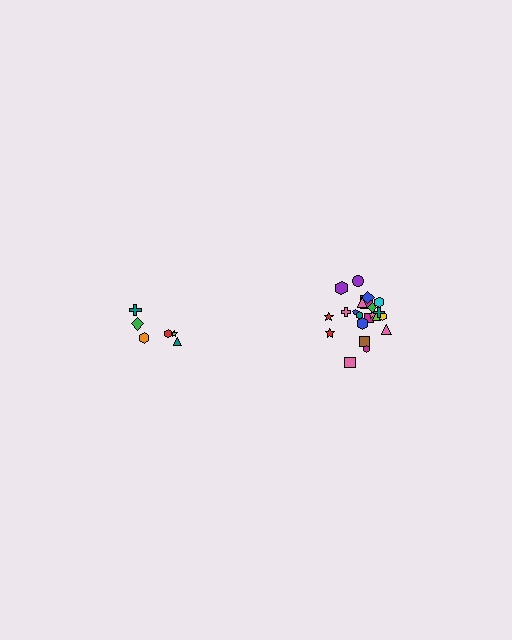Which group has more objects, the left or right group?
The right group.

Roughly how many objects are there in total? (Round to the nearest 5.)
Roughly 30 objects in total.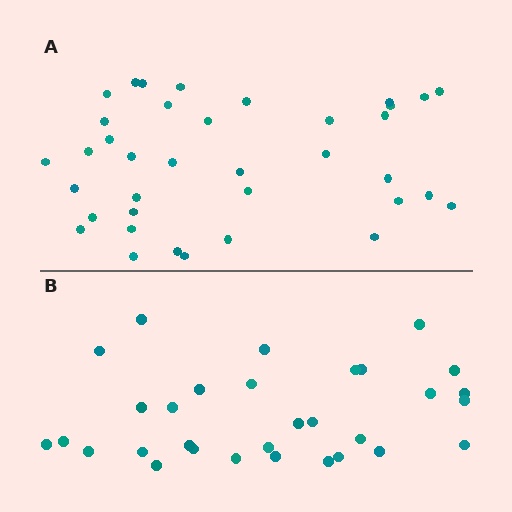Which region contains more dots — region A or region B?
Region A (the top region) has more dots.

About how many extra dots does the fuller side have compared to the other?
Region A has about 6 more dots than region B.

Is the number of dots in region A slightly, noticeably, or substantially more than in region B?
Region A has only slightly more — the two regions are fairly close. The ratio is roughly 1.2 to 1.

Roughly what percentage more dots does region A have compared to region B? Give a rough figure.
About 20% more.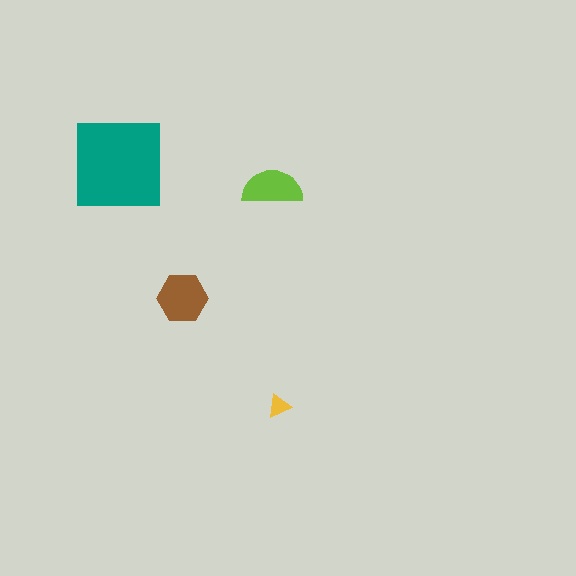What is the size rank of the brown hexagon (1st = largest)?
2nd.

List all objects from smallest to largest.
The yellow triangle, the lime semicircle, the brown hexagon, the teal square.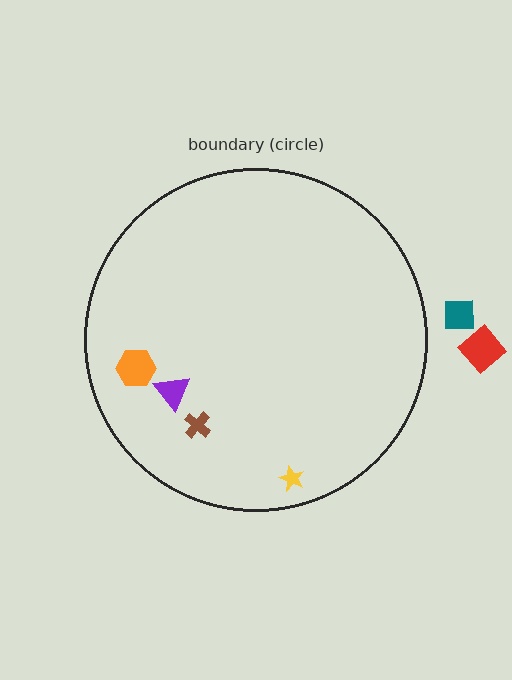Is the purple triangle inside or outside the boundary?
Inside.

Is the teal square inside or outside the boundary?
Outside.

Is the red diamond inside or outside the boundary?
Outside.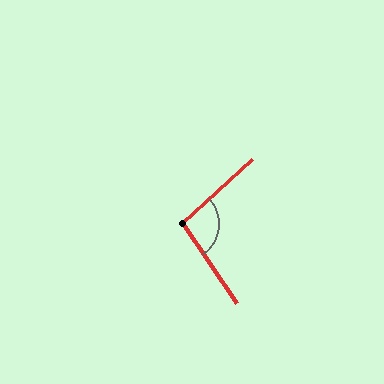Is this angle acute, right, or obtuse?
It is obtuse.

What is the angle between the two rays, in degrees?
Approximately 98 degrees.